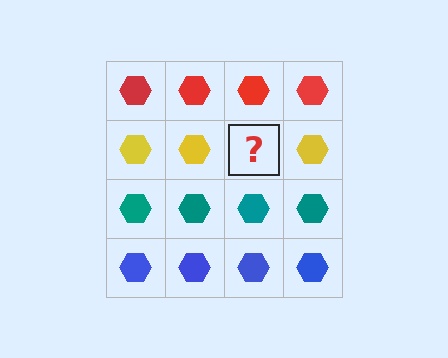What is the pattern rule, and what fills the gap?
The rule is that each row has a consistent color. The gap should be filled with a yellow hexagon.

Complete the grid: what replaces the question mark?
The question mark should be replaced with a yellow hexagon.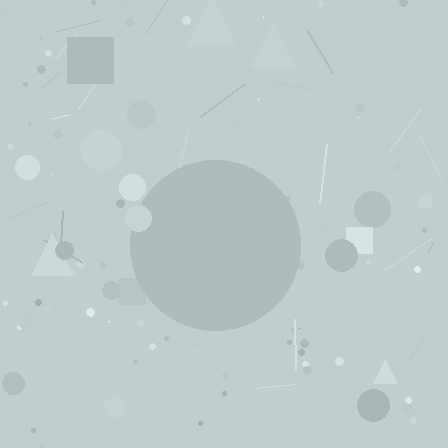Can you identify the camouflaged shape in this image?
The camouflaged shape is a circle.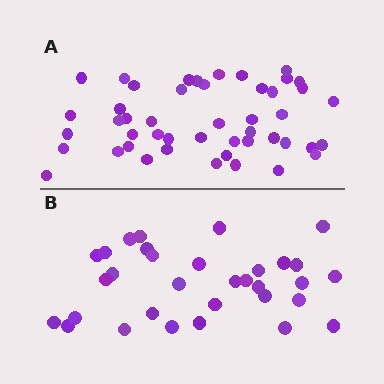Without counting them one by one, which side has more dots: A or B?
Region A (the top region) has more dots.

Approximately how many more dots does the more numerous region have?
Region A has approximately 15 more dots than region B.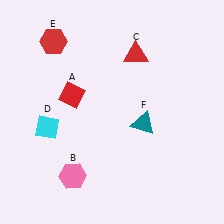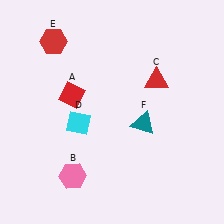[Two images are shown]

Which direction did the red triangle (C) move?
The red triangle (C) moved down.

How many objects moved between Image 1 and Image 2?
2 objects moved between the two images.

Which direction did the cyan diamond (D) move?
The cyan diamond (D) moved right.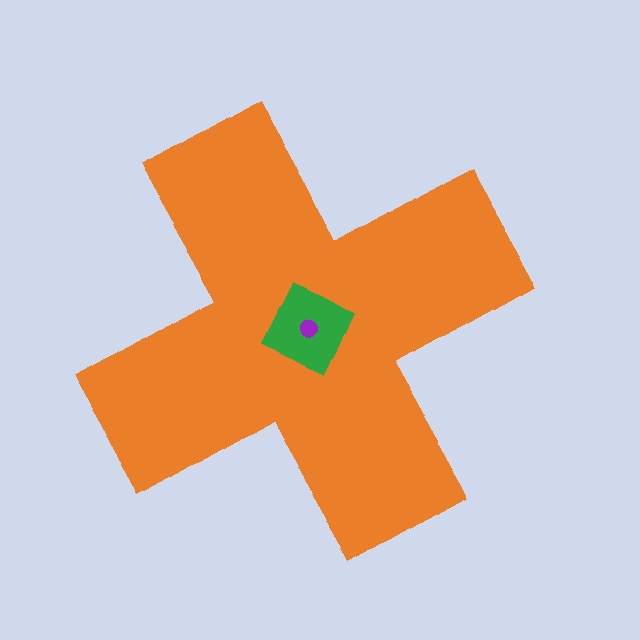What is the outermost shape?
The orange cross.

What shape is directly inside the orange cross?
The green square.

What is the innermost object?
The purple circle.